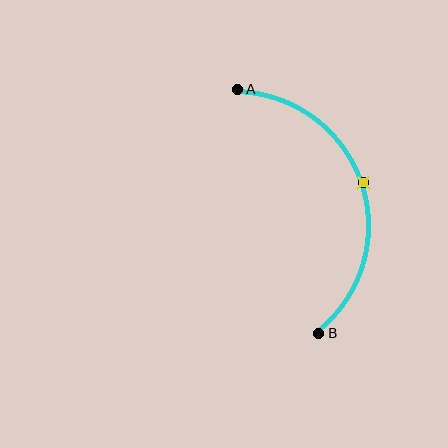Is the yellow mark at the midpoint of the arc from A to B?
Yes. The yellow mark lies on the arc at equal arc-length from both A and B — it is the arc midpoint.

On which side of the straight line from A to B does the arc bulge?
The arc bulges to the right of the straight line connecting A and B.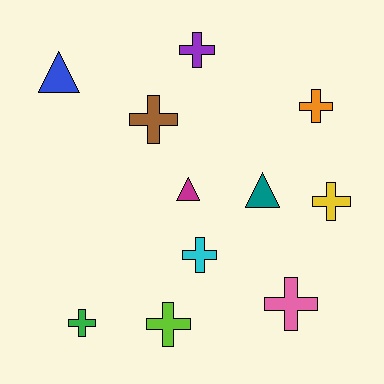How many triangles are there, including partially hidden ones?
There are 3 triangles.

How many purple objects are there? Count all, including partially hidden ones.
There is 1 purple object.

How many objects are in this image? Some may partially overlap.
There are 11 objects.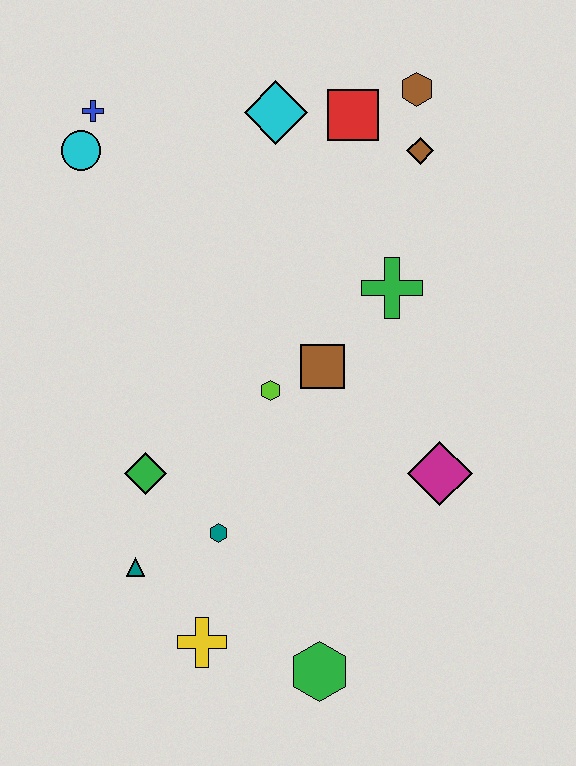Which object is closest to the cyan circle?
The blue cross is closest to the cyan circle.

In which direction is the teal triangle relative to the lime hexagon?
The teal triangle is below the lime hexagon.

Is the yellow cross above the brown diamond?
No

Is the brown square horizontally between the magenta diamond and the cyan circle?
Yes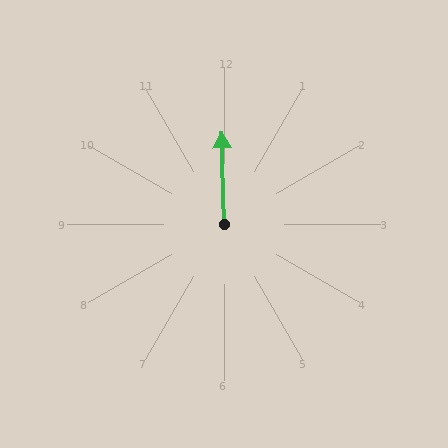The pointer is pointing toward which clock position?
Roughly 12 o'clock.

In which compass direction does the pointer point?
North.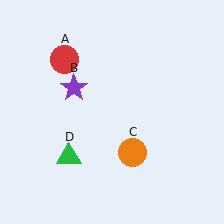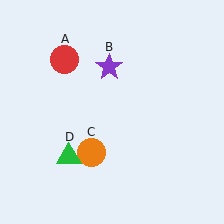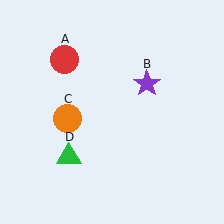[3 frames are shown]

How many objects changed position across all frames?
2 objects changed position: purple star (object B), orange circle (object C).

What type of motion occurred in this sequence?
The purple star (object B), orange circle (object C) rotated clockwise around the center of the scene.